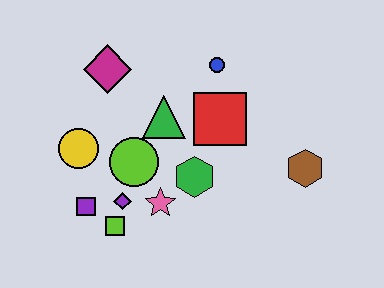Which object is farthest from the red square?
The purple square is farthest from the red square.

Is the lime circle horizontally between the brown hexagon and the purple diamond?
Yes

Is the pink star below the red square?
Yes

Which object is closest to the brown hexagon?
The red square is closest to the brown hexagon.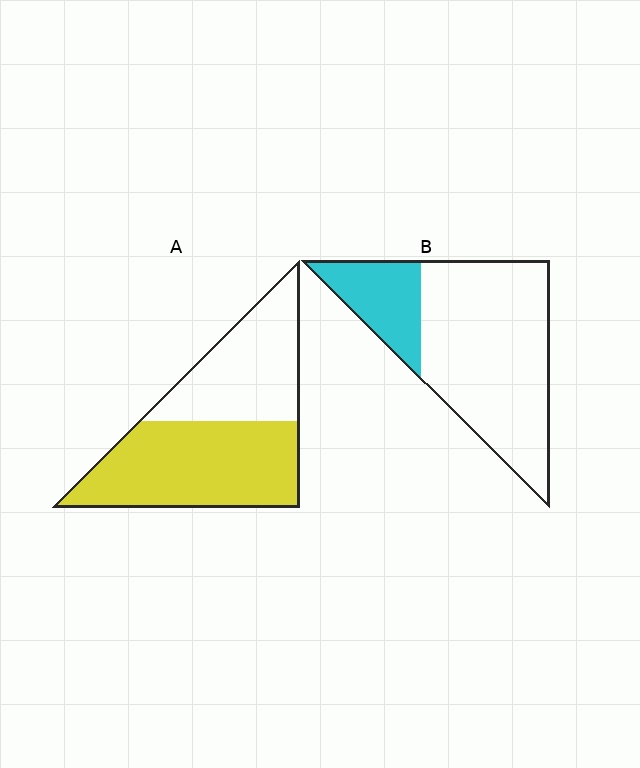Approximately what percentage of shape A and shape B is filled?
A is approximately 60% and B is approximately 25%.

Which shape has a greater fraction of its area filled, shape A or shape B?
Shape A.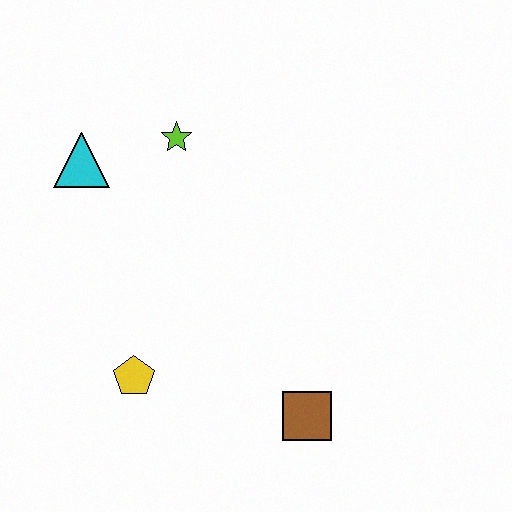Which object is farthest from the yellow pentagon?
The lime star is farthest from the yellow pentagon.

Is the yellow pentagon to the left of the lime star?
Yes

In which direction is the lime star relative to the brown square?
The lime star is above the brown square.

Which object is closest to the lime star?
The cyan triangle is closest to the lime star.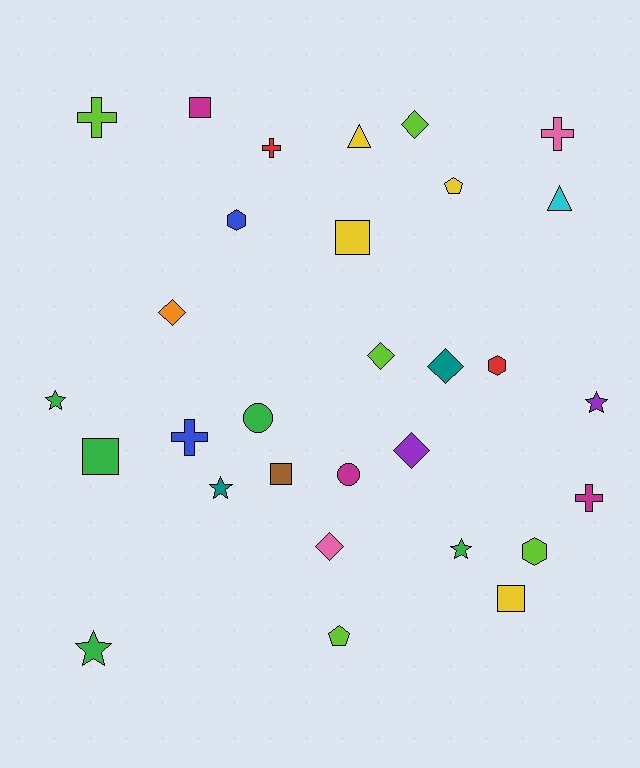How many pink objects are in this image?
There are 2 pink objects.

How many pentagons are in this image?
There are 2 pentagons.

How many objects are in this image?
There are 30 objects.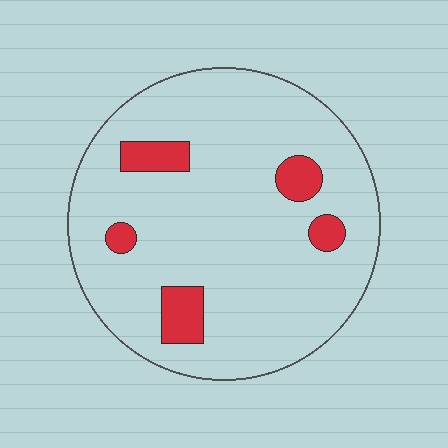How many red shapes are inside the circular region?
5.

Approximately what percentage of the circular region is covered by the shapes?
Approximately 10%.